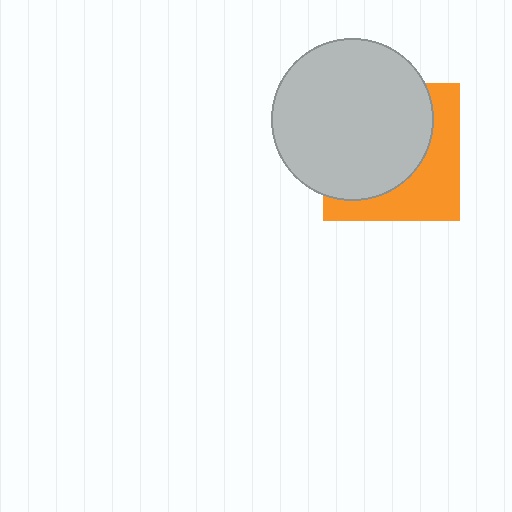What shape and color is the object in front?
The object in front is a light gray circle.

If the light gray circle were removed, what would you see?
You would see the complete orange square.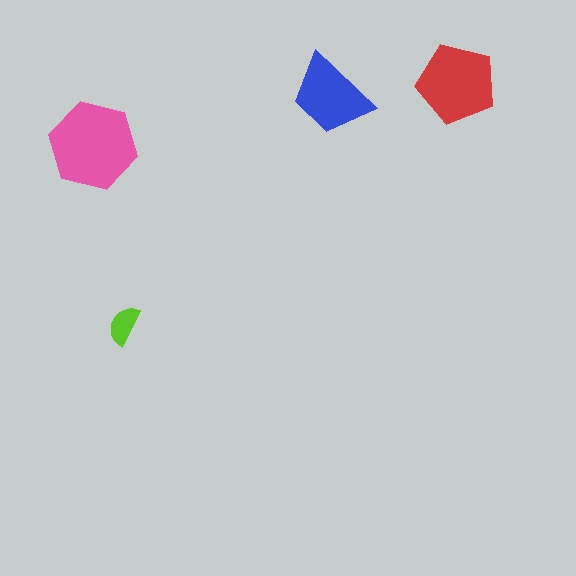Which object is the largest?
The pink hexagon.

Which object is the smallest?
The lime semicircle.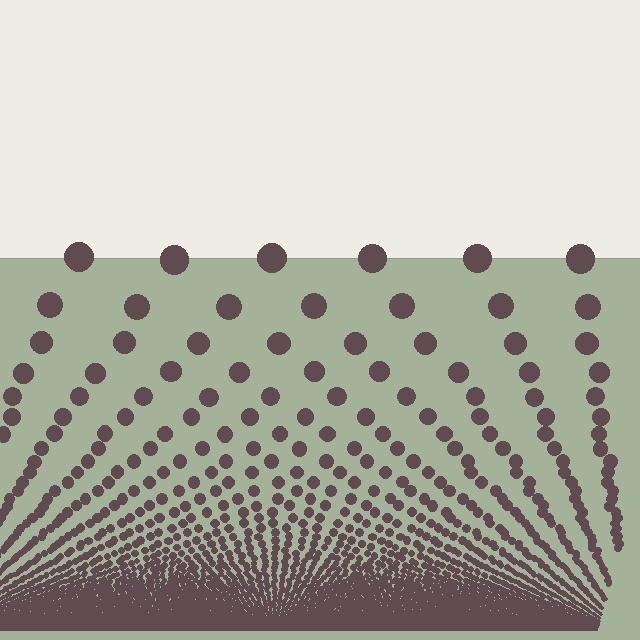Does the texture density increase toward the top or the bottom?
Density increases toward the bottom.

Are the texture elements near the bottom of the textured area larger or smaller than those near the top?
Smaller. The gradient is inverted — elements near the bottom are smaller and denser.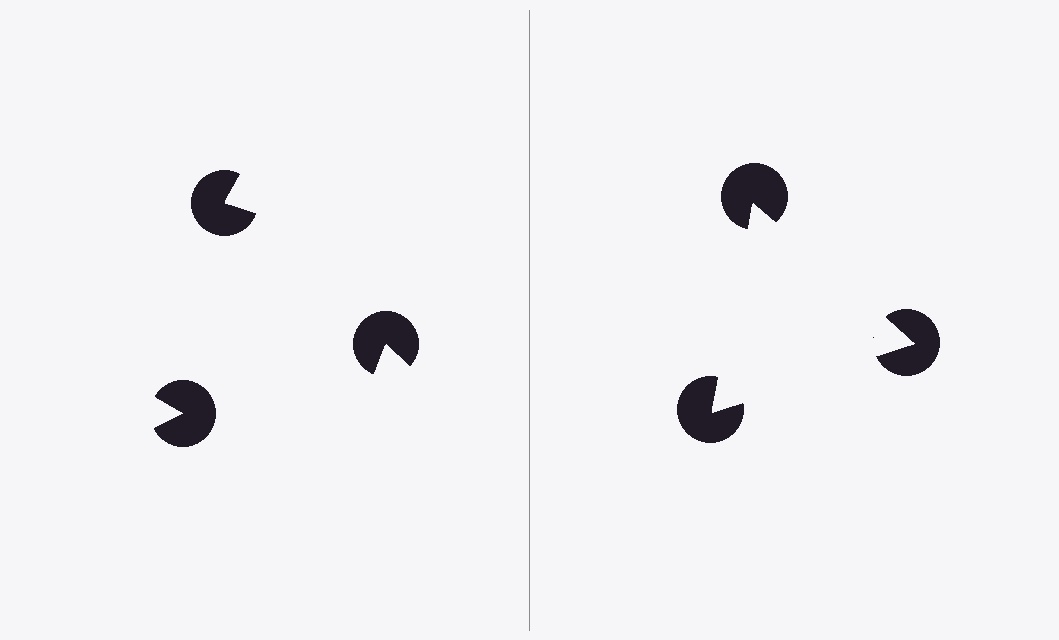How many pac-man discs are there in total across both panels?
6 — 3 on each side.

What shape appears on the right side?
An illusory triangle.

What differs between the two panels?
The pac-man discs are positioned identically on both sides; only the wedge orientations differ. On the right they align to a triangle; on the left they are misaligned.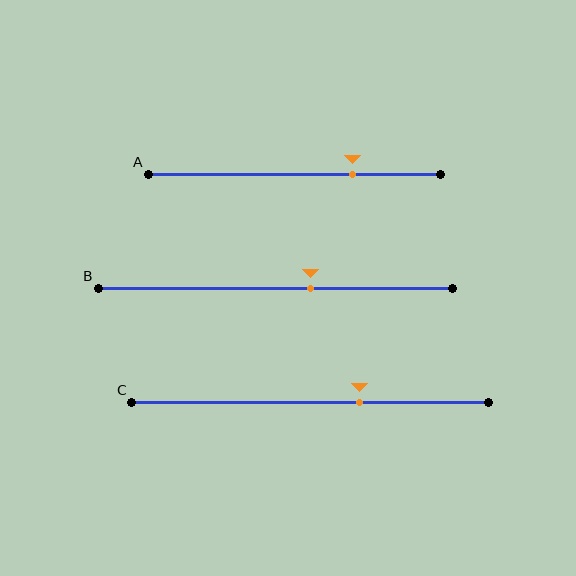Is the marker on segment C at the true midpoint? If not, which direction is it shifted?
No, the marker on segment C is shifted to the right by about 14% of the segment length.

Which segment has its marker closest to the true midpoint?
Segment B has its marker closest to the true midpoint.